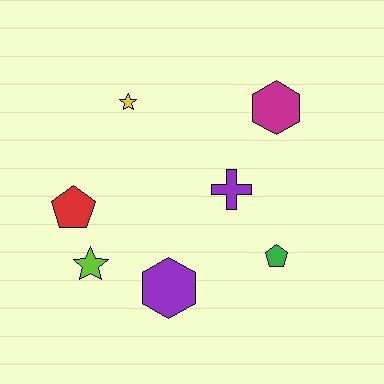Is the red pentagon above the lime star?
Yes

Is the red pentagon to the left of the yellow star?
Yes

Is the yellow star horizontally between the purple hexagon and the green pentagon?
No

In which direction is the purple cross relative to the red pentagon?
The purple cross is to the right of the red pentagon.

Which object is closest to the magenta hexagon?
The purple cross is closest to the magenta hexagon.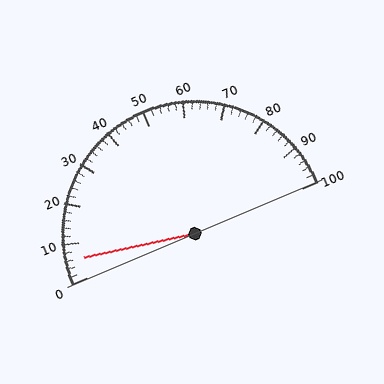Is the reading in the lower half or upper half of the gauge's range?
The reading is in the lower half of the range (0 to 100).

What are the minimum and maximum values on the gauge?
The gauge ranges from 0 to 100.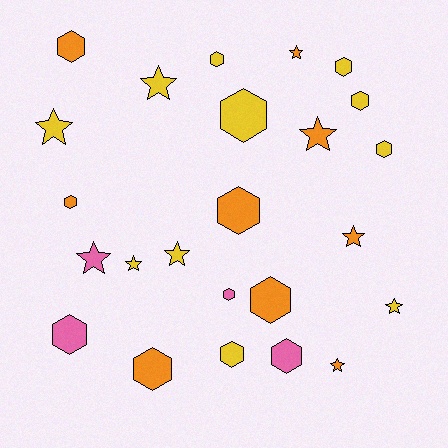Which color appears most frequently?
Yellow, with 11 objects.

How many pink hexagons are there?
There are 3 pink hexagons.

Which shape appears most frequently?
Hexagon, with 14 objects.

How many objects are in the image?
There are 24 objects.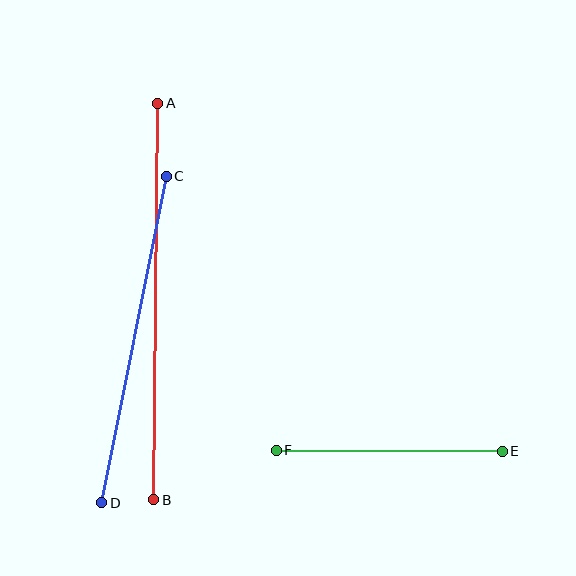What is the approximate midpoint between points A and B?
The midpoint is at approximately (156, 301) pixels.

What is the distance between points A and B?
The distance is approximately 397 pixels.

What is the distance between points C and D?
The distance is approximately 333 pixels.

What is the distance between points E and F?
The distance is approximately 226 pixels.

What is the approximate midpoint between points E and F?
The midpoint is at approximately (389, 451) pixels.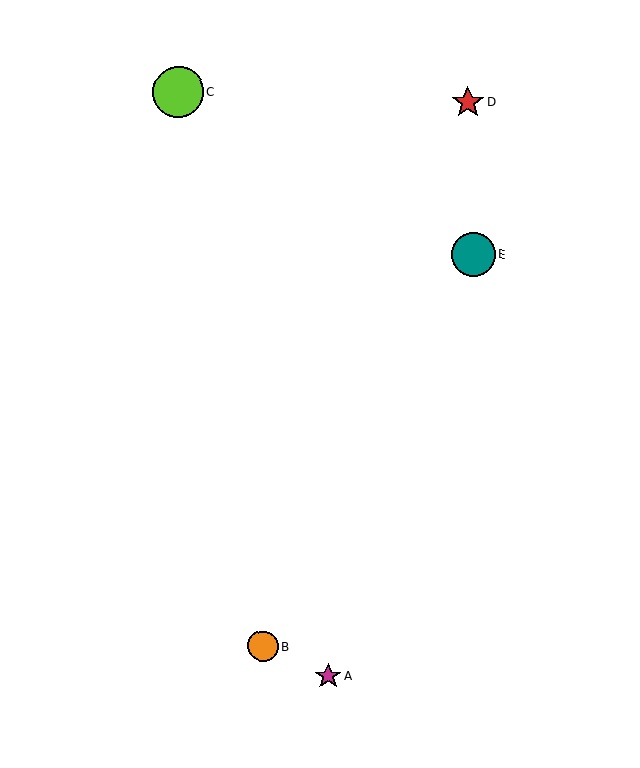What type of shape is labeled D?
Shape D is a red star.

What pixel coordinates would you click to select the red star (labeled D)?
Click at (468, 102) to select the red star D.